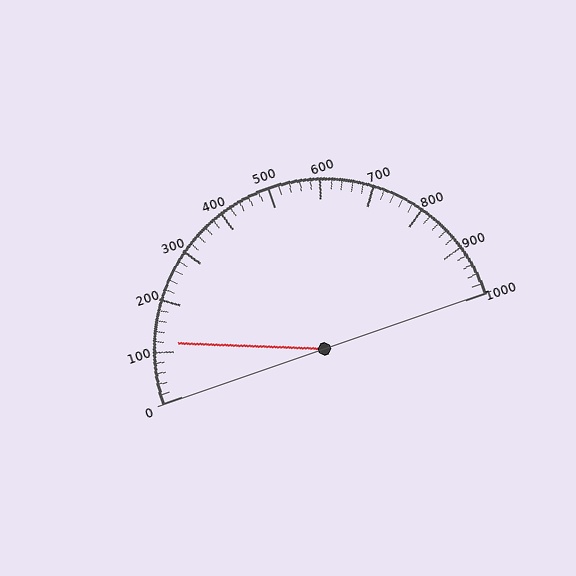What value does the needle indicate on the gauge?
The needle indicates approximately 120.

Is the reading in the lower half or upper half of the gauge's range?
The reading is in the lower half of the range (0 to 1000).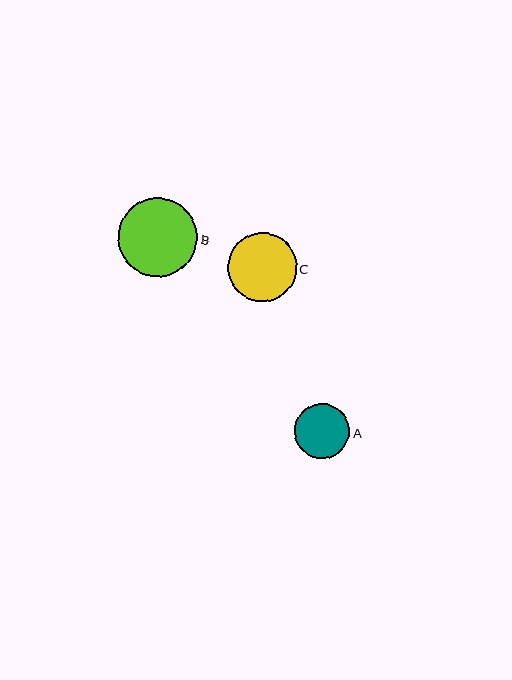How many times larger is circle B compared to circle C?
Circle B is approximately 1.2 times the size of circle C.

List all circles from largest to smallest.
From largest to smallest: B, C, A.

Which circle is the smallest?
Circle A is the smallest with a size of approximately 55 pixels.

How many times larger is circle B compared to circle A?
Circle B is approximately 1.4 times the size of circle A.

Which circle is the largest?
Circle B is the largest with a size of approximately 79 pixels.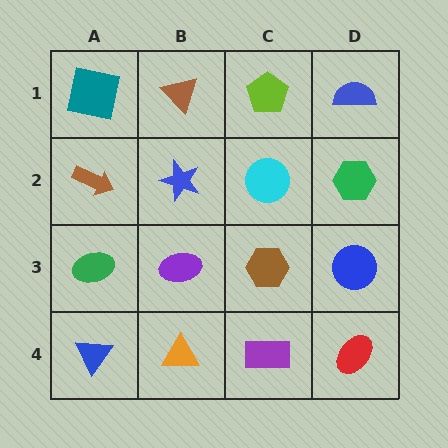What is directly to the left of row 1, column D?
A lime pentagon.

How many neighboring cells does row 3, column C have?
4.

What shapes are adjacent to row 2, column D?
A blue semicircle (row 1, column D), a blue circle (row 3, column D), a cyan circle (row 2, column C).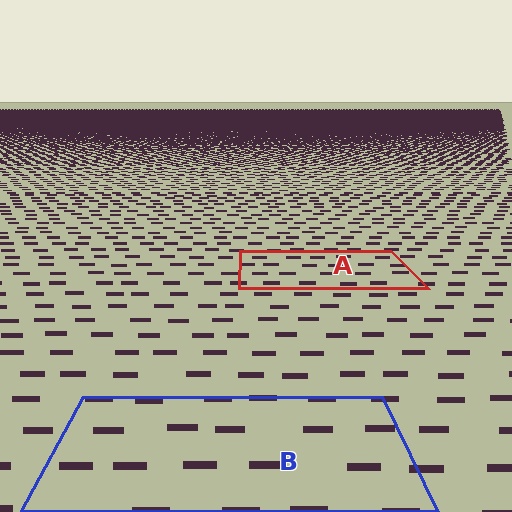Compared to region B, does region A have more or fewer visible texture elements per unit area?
Region A has more texture elements per unit area — they are packed more densely because it is farther away.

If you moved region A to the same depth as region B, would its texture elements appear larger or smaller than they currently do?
They would appear larger. At a closer depth, the same texture elements are projected at a bigger on-screen size.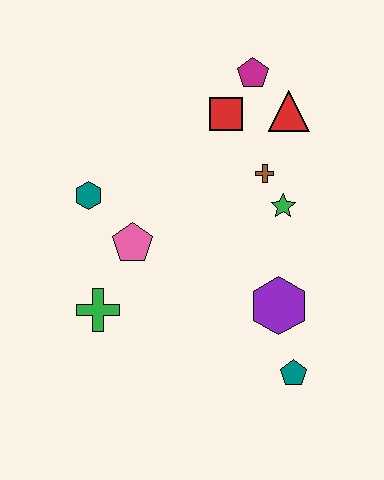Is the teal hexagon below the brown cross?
Yes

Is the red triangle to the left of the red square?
No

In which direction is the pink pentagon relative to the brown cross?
The pink pentagon is to the left of the brown cross.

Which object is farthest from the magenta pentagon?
The teal pentagon is farthest from the magenta pentagon.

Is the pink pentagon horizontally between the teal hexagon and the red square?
Yes